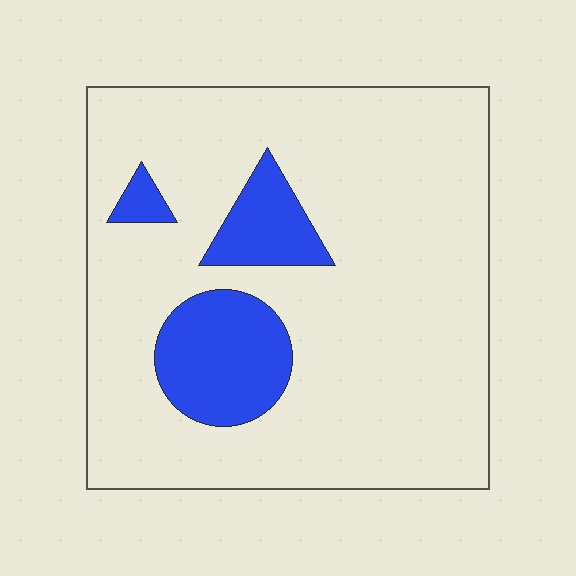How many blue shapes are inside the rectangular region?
3.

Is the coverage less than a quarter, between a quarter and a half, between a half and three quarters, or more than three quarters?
Less than a quarter.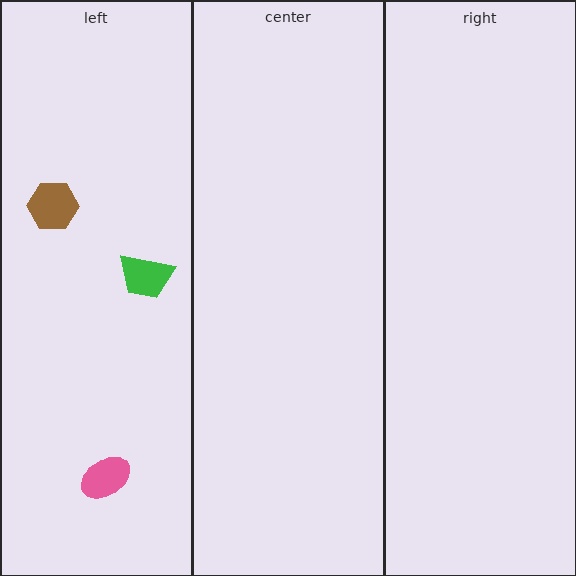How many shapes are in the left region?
3.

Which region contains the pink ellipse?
The left region.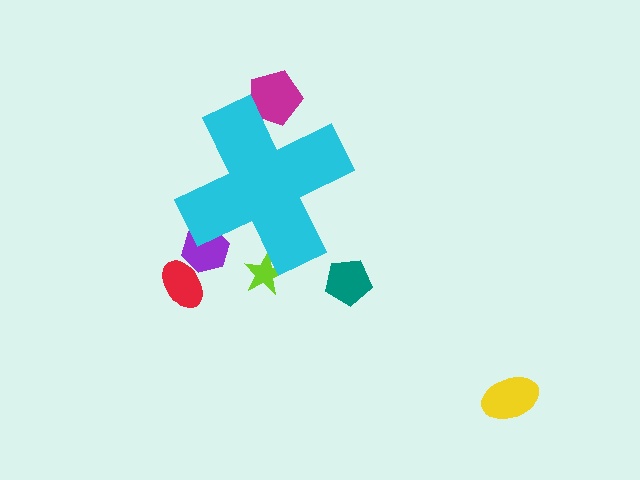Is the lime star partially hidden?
Yes, the lime star is partially hidden behind the cyan cross.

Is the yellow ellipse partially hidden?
No, the yellow ellipse is fully visible.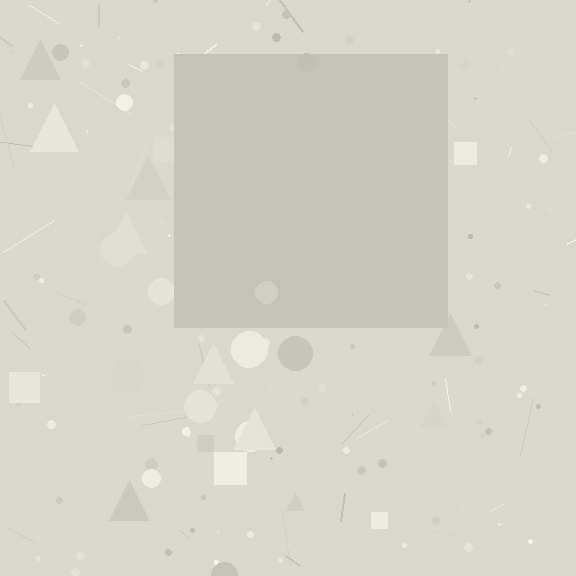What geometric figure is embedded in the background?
A square is embedded in the background.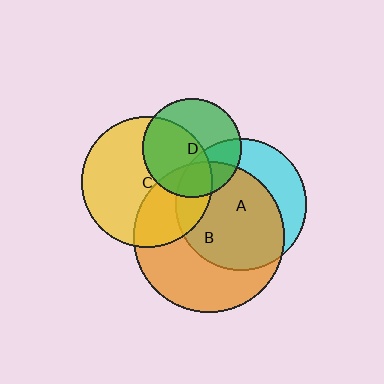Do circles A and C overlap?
Yes.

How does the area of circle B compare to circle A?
Approximately 1.3 times.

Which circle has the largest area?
Circle B (orange).